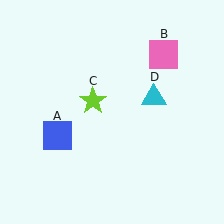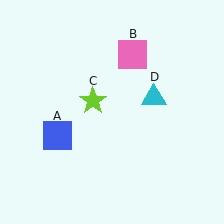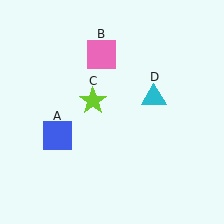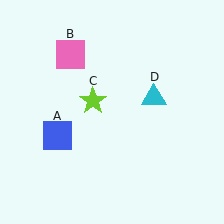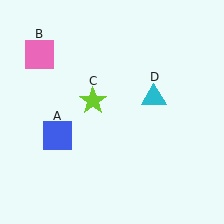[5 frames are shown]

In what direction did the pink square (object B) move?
The pink square (object B) moved left.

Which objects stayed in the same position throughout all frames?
Blue square (object A) and lime star (object C) and cyan triangle (object D) remained stationary.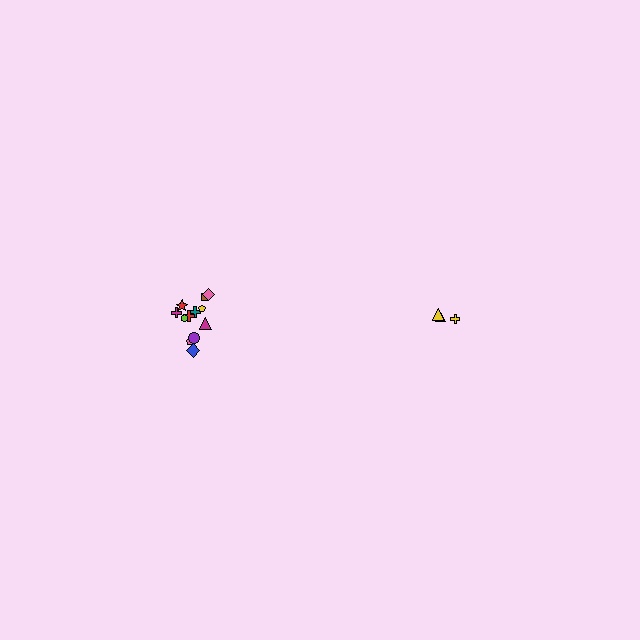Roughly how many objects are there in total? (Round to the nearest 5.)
Roughly 15 objects in total.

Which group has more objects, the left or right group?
The left group.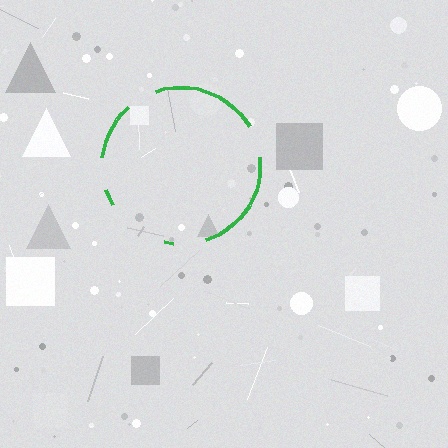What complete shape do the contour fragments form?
The contour fragments form a circle.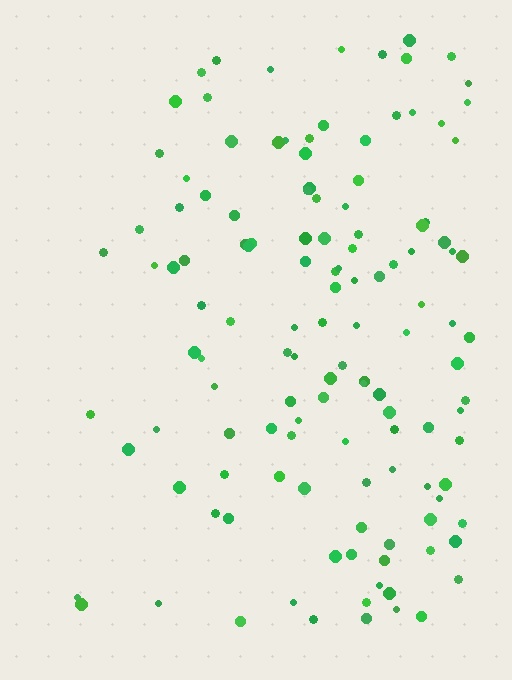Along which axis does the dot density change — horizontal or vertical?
Horizontal.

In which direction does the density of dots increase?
From left to right, with the right side densest.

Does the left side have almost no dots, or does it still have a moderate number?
Still a moderate number, just noticeably fewer than the right.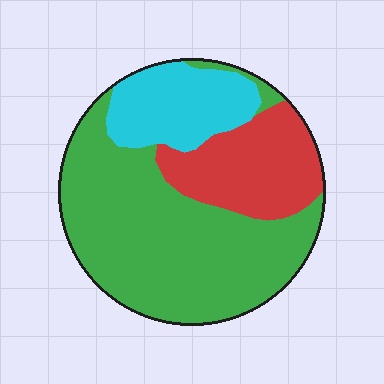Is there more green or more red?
Green.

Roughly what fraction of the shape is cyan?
Cyan takes up between a sixth and a third of the shape.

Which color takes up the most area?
Green, at roughly 60%.